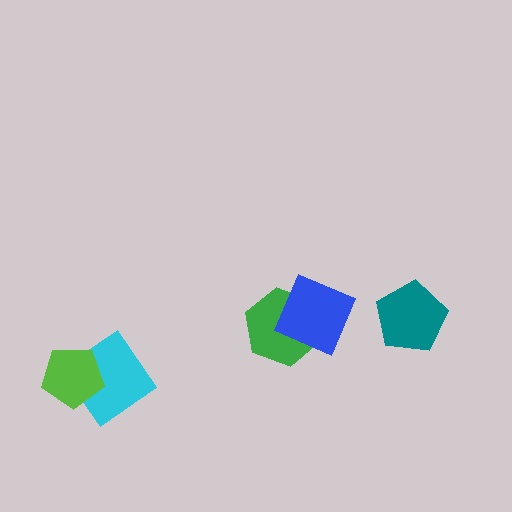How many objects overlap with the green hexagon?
1 object overlaps with the green hexagon.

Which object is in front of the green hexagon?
The blue square is in front of the green hexagon.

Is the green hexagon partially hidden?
Yes, it is partially covered by another shape.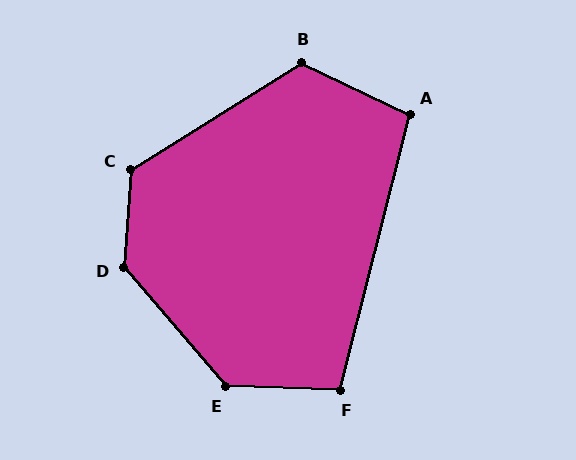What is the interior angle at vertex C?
Approximately 126 degrees (obtuse).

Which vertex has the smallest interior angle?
A, at approximately 101 degrees.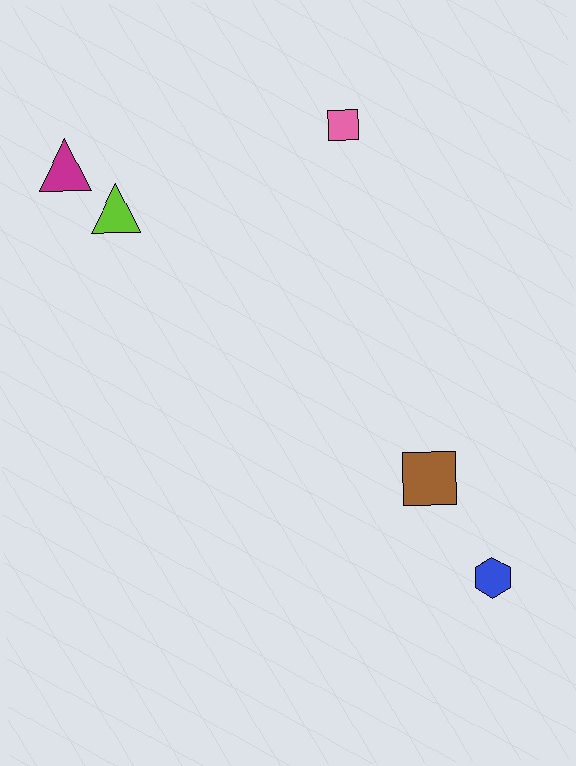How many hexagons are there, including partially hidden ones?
There is 1 hexagon.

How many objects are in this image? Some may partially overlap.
There are 5 objects.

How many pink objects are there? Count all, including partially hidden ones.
There is 1 pink object.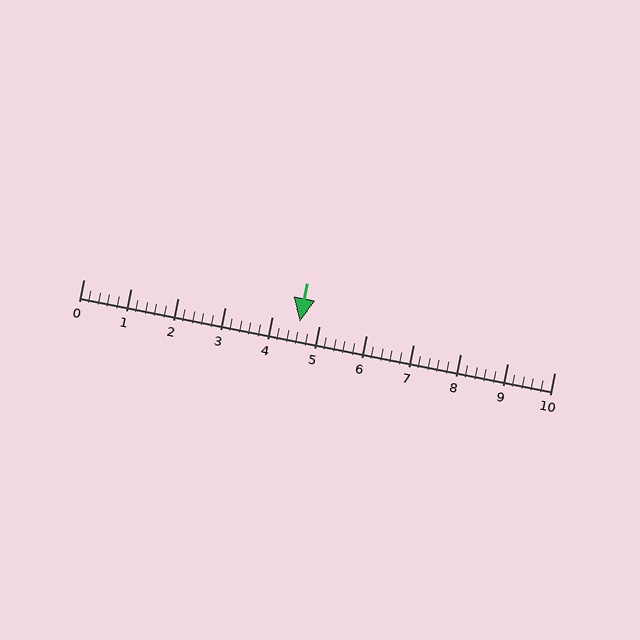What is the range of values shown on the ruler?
The ruler shows values from 0 to 10.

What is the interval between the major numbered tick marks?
The major tick marks are spaced 1 units apart.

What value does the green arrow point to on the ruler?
The green arrow points to approximately 4.6.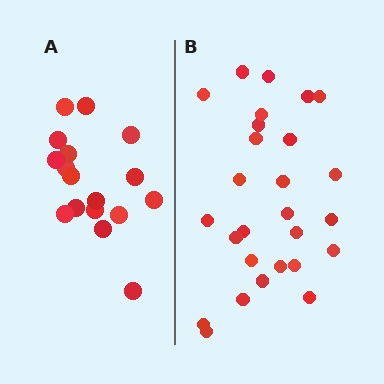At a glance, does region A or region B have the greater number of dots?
Region B (the right region) has more dots.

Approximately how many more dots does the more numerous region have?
Region B has roughly 10 or so more dots than region A.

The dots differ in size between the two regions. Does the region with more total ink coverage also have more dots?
No. Region A has more total ink coverage because its dots are larger, but region B actually contains more individual dots. Total area can be misleading — the number of items is what matters here.